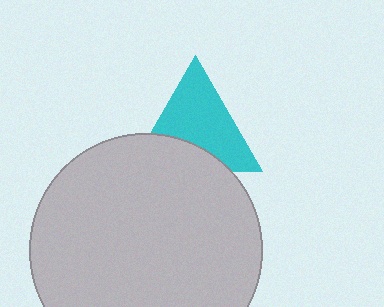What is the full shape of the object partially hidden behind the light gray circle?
The partially hidden object is a cyan triangle.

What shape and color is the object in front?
The object in front is a light gray circle.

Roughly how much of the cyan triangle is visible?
Most of it is visible (roughly 67%).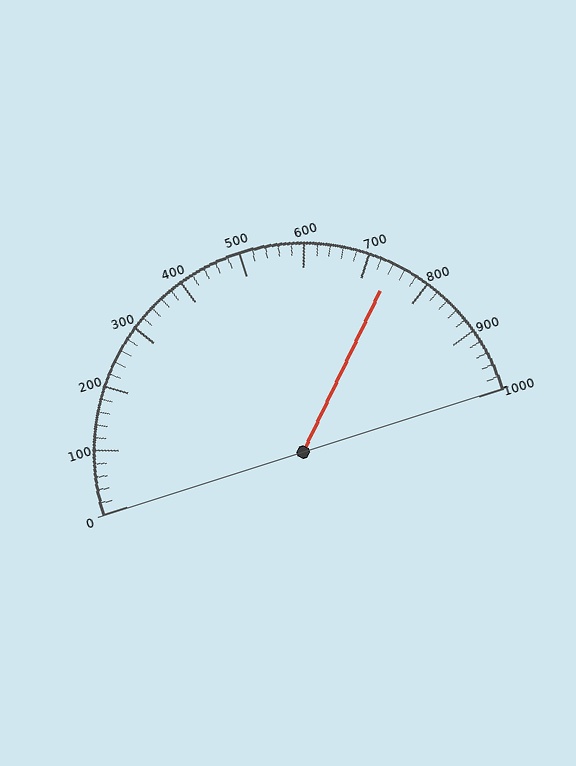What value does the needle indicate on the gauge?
The needle indicates approximately 740.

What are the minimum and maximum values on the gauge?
The gauge ranges from 0 to 1000.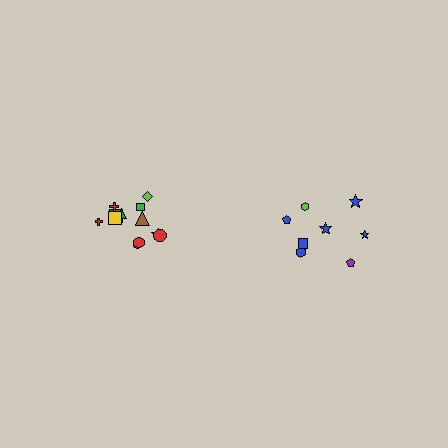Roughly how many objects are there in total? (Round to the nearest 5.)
Roughly 20 objects in total.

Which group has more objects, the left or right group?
The left group.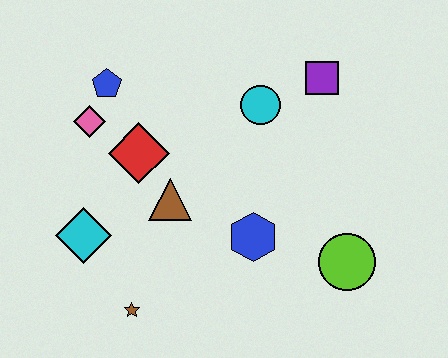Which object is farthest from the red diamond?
The lime circle is farthest from the red diamond.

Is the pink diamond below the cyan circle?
Yes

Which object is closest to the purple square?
The cyan circle is closest to the purple square.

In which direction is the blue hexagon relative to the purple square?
The blue hexagon is below the purple square.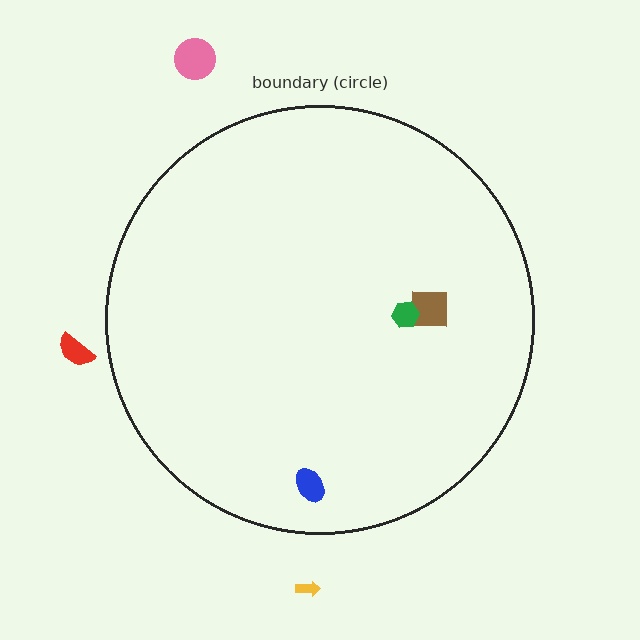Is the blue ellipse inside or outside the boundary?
Inside.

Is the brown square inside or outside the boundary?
Inside.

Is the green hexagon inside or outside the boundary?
Inside.